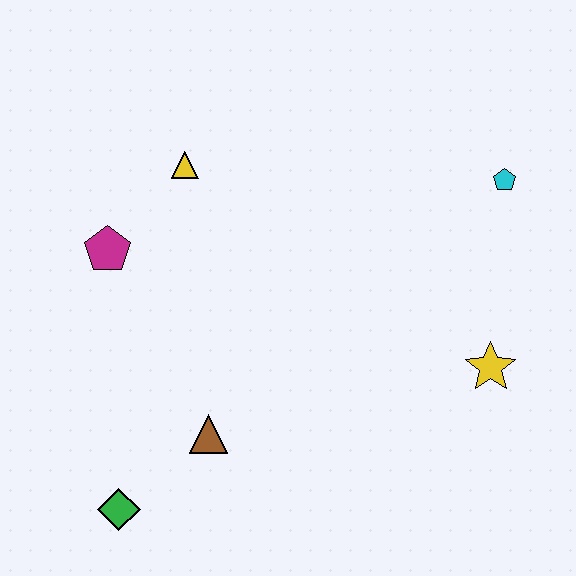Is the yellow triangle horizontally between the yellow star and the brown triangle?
No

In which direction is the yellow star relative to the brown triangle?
The yellow star is to the right of the brown triangle.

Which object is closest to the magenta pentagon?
The yellow triangle is closest to the magenta pentagon.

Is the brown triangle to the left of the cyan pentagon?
Yes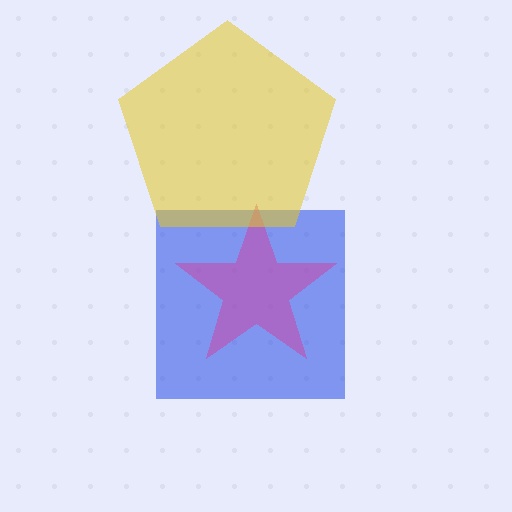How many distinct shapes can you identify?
There are 3 distinct shapes: a blue square, a magenta star, a yellow pentagon.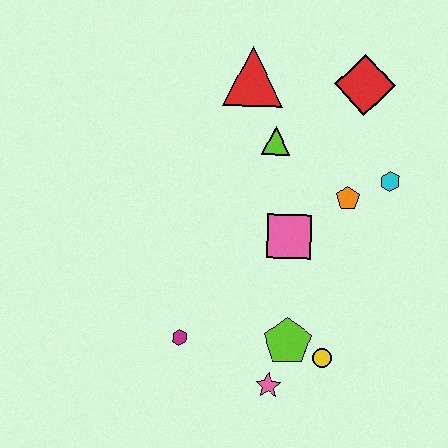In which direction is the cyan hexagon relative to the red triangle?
The cyan hexagon is to the right of the red triangle.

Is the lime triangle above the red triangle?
No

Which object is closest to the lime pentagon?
The yellow circle is closest to the lime pentagon.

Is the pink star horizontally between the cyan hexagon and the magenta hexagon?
Yes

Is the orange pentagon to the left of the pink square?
No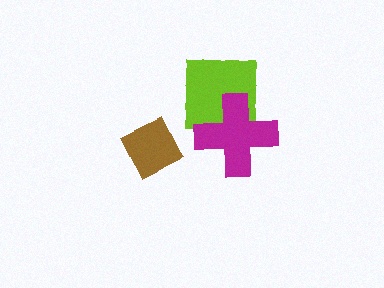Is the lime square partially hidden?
Yes, it is partially covered by another shape.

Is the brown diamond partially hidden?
No, no other shape covers it.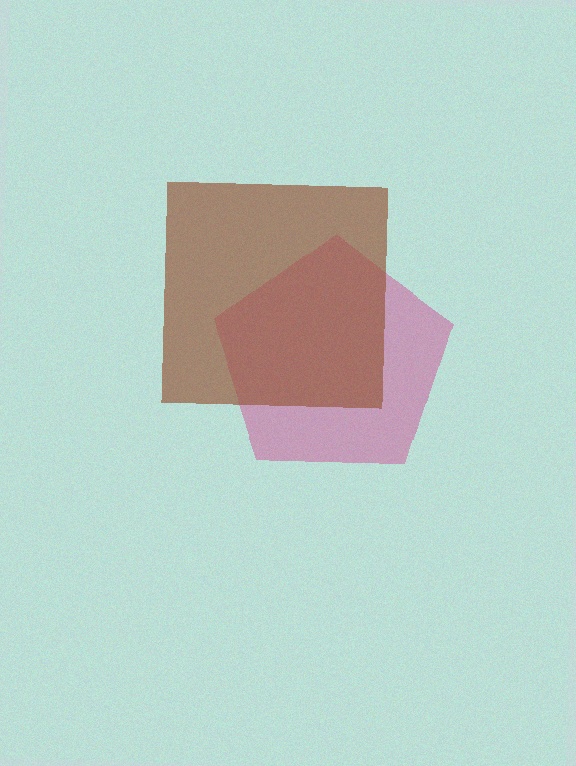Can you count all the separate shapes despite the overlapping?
Yes, there are 2 separate shapes.